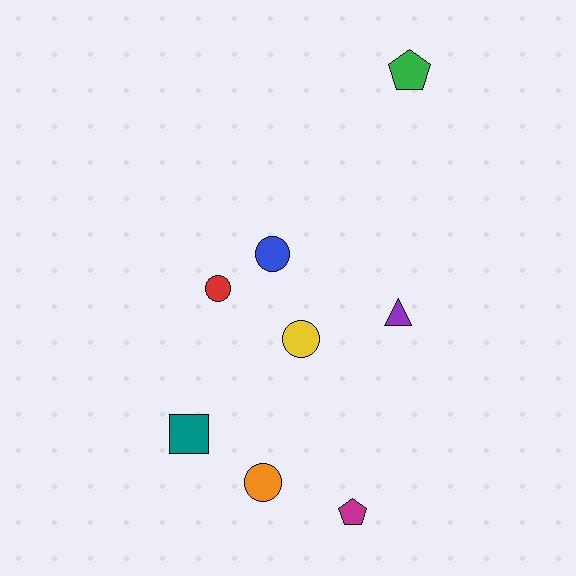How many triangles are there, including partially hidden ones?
There is 1 triangle.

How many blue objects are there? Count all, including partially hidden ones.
There is 1 blue object.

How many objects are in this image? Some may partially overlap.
There are 8 objects.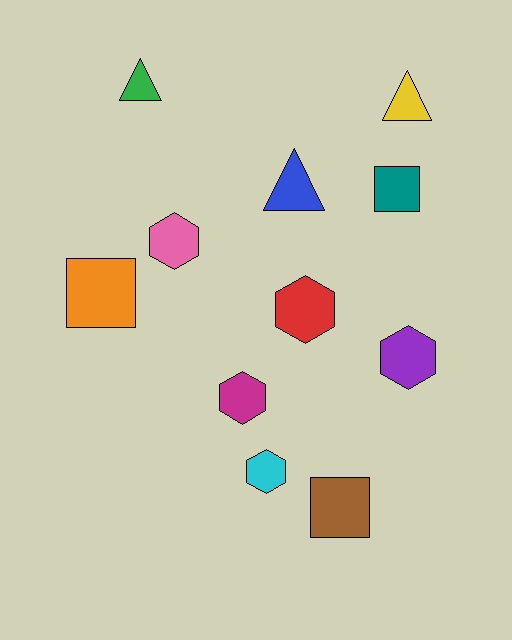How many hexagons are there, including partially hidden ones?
There are 5 hexagons.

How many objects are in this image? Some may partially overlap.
There are 11 objects.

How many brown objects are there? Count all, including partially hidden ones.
There is 1 brown object.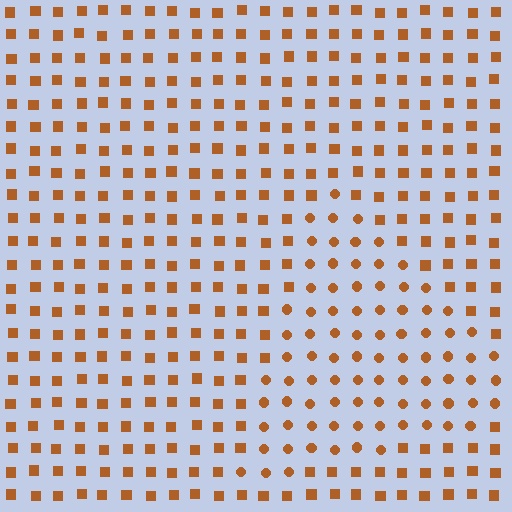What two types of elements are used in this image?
The image uses circles inside the triangle region and squares outside it.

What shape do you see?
I see a triangle.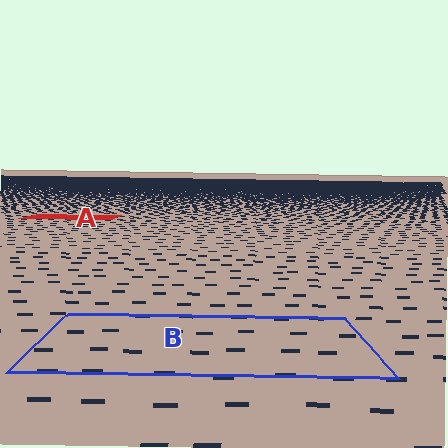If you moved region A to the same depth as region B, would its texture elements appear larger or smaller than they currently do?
They would appear larger. At a closer depth, the same texture elements are projected at a bigger on-screen size.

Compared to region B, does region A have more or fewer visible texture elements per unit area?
Region A has more texture elements per unit area — they are packed more densely because it is farther away.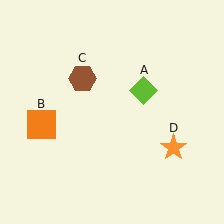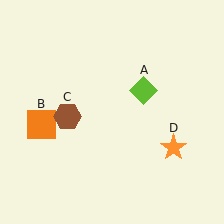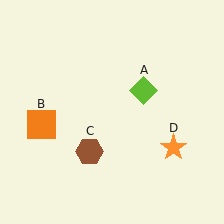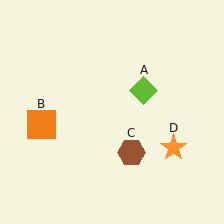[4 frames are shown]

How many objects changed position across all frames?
1 object changed position: brown hexagon (object C).